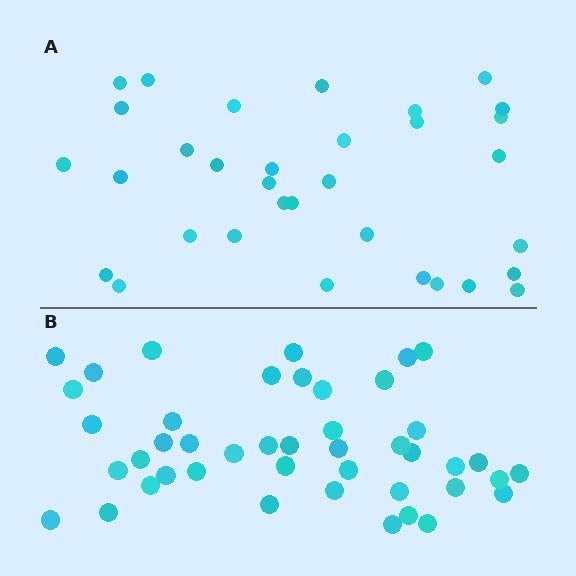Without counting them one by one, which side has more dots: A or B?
Region B (the bottom region) has more dots.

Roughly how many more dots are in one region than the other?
Region B has roughly 12 or so more dots than region A.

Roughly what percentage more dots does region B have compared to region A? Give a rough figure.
About 35% more.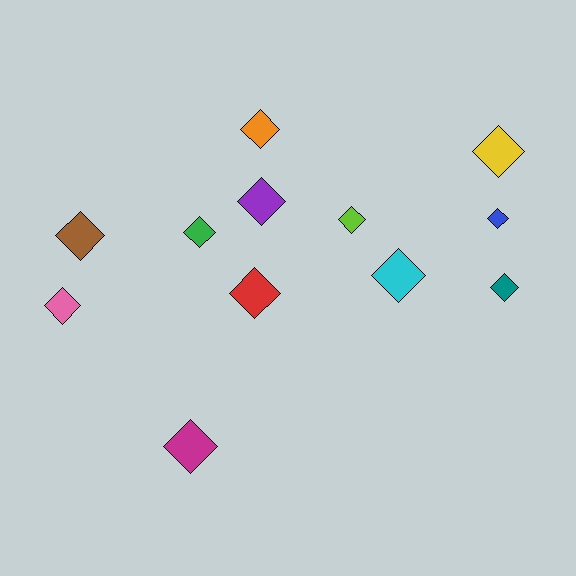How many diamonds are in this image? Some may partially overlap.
There are 12 diamonds.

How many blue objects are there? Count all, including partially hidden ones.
There is 1 blue object.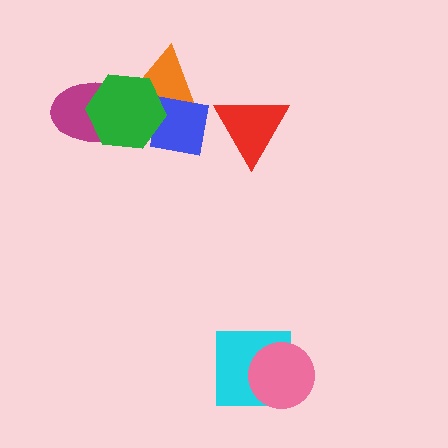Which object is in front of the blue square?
The green hexagon is in front of the blue square.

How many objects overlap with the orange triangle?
3 objects overlap with the orange triangle.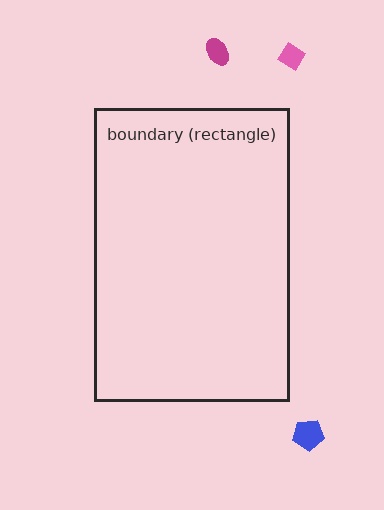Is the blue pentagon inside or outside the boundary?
Outside.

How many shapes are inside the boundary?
0 inside, 3 outside.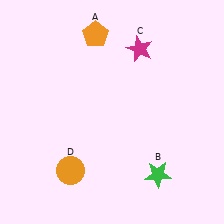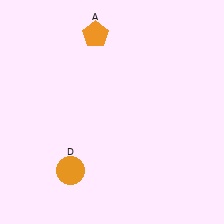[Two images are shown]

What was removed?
The magenta star (C), the green star (B) were removed in Image 2.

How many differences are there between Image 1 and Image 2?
There are 2 differences between the two images.